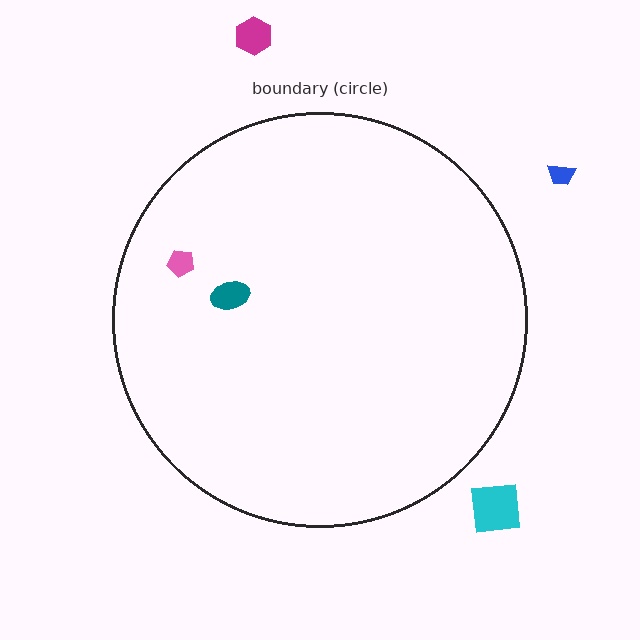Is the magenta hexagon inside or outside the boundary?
Outside.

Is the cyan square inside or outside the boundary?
Outside.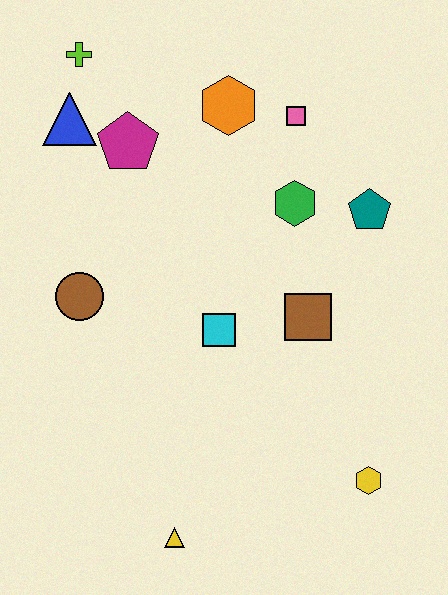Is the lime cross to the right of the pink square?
No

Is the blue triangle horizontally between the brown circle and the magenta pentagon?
No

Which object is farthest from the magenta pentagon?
The yellow hexagon is farthest from the magenta pentagon.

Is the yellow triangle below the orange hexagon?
Yes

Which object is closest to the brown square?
The cyan square is closest to the brown square.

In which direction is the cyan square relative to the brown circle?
The cyan square is to the right of the brown circle.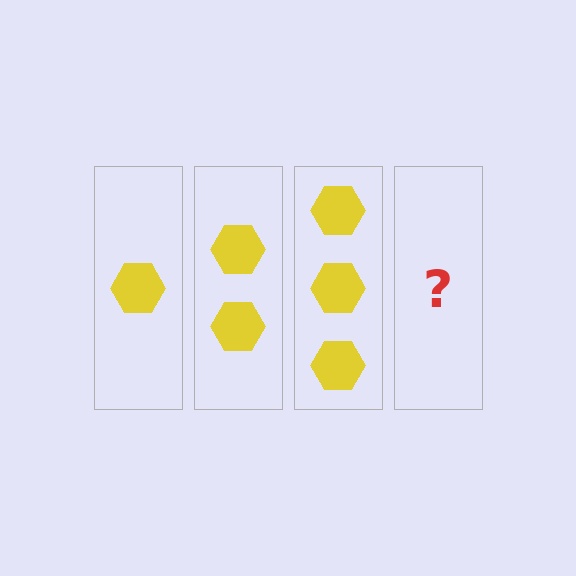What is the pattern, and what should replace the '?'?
The pattern is that each step adds one more hexagon. The '?' should be 4 hexagons.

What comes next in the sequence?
The next element should be 4 hexagons.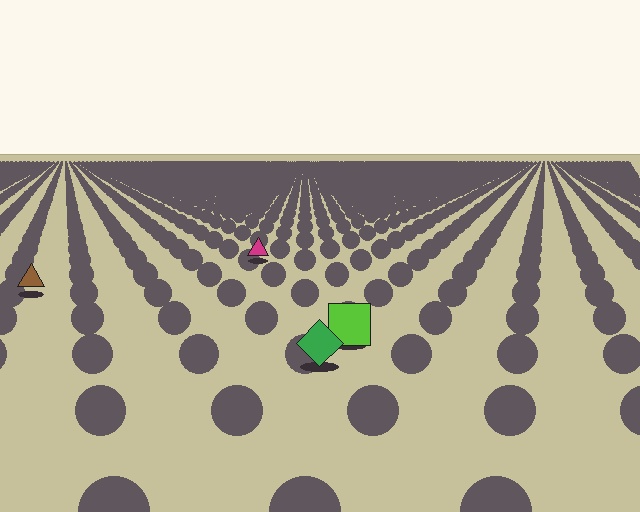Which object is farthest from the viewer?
The magenta triangle is farthest from the viewer. It appears smaller and the ground texture around it is denser.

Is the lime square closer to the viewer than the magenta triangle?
Yes. The lime square is closer — you can tell from the texture gradient: the ground texture is coarser near it.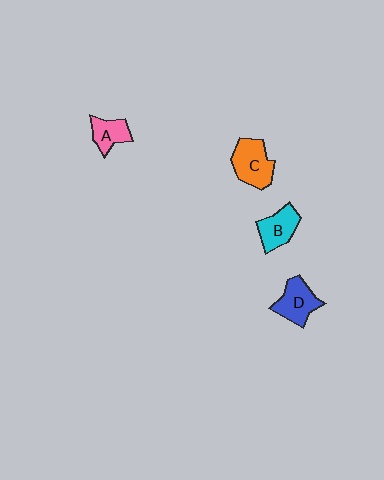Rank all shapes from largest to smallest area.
From largest to smallest: C (orange), D (blue), B (cyan), A (pink).